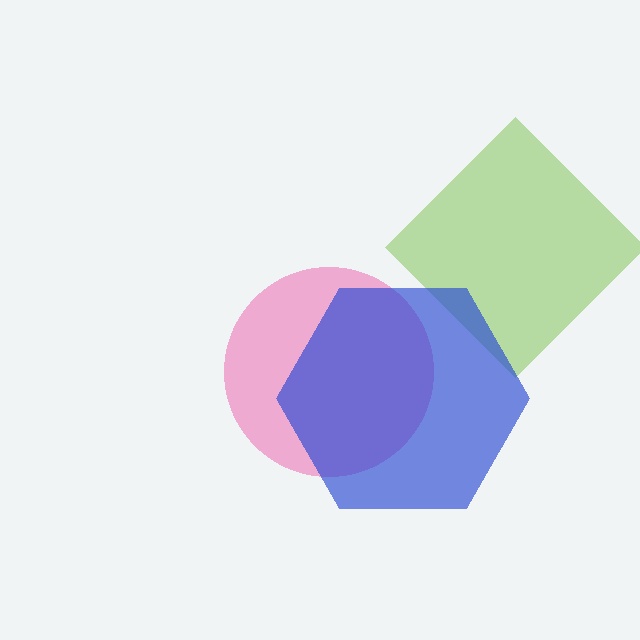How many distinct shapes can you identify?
There are 3 distinct shapes: a lime diamond, a pink circle, a blue hexagon.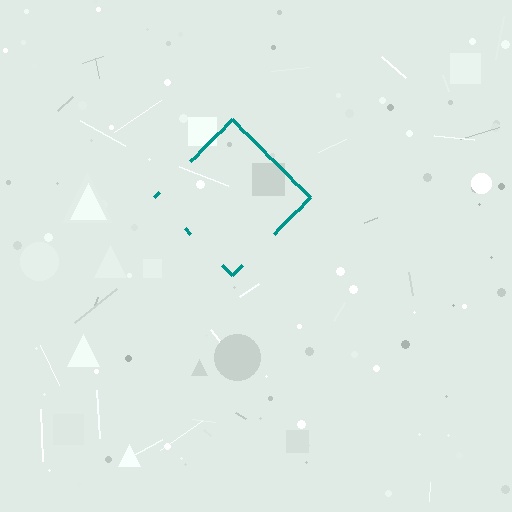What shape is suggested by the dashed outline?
The dashed outline suggests a diamond.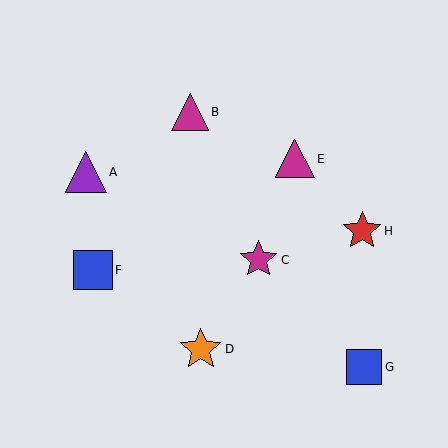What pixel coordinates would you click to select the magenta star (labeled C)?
Click at (259, 260) to select the magenta star C.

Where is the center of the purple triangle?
The center of the purple triangle is at (86, 172).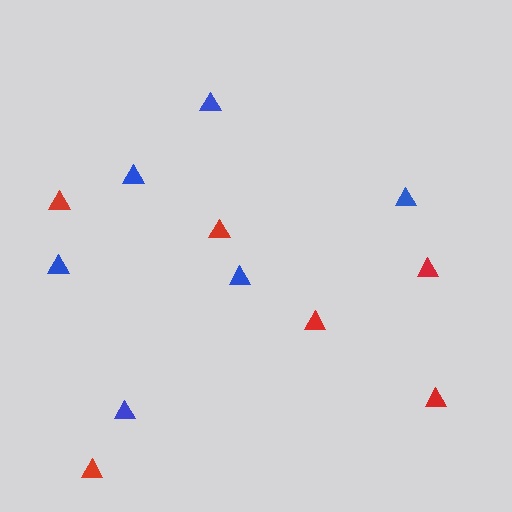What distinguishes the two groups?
There are 2 groups: one group of red triangles (6) and one group of blue triangles (6).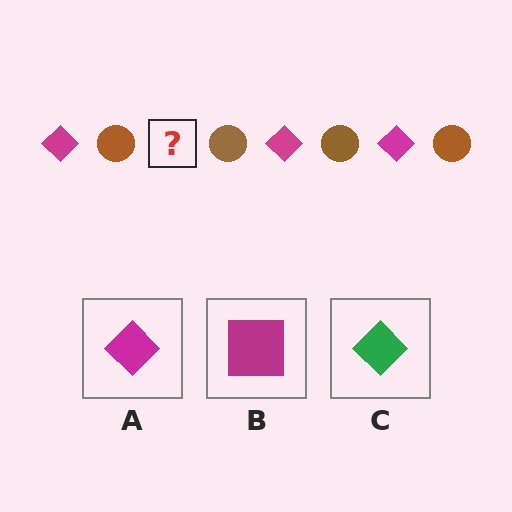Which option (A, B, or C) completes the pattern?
A.